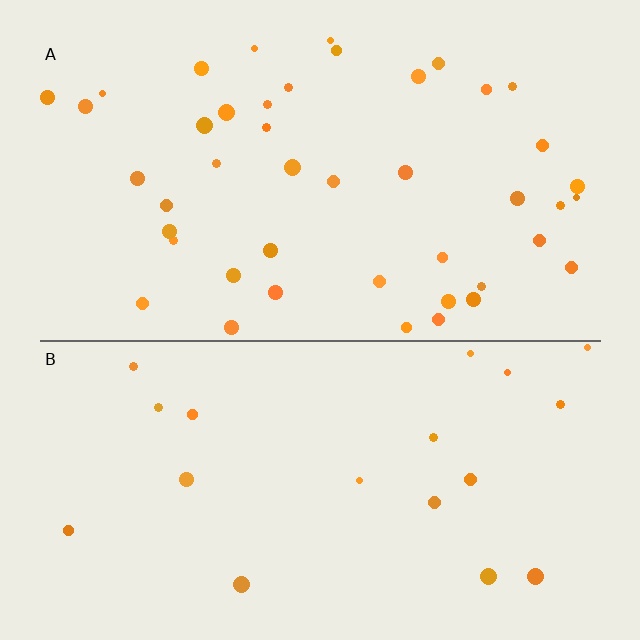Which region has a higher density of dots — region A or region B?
A (the top).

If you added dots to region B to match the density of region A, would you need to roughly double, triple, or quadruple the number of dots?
Approximately double.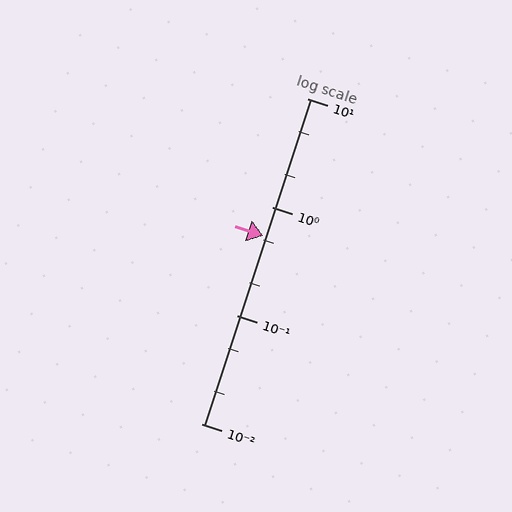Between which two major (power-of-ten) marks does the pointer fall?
The pointer is between 0.1 and 1.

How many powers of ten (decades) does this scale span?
The scale spans 3 decades, from 0.01 to 10.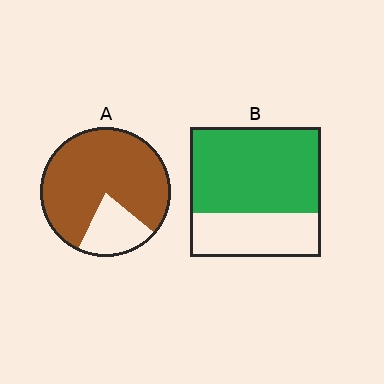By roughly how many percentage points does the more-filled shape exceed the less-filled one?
By roughly 15 percentage points (A over B).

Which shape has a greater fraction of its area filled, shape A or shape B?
Shape A.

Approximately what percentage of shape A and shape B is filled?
A is approximately 80% and B is approximately 65%.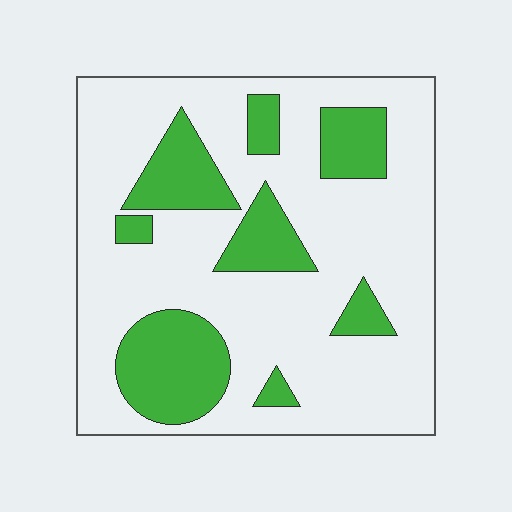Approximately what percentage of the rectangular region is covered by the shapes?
Approximately 25%.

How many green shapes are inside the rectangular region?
8.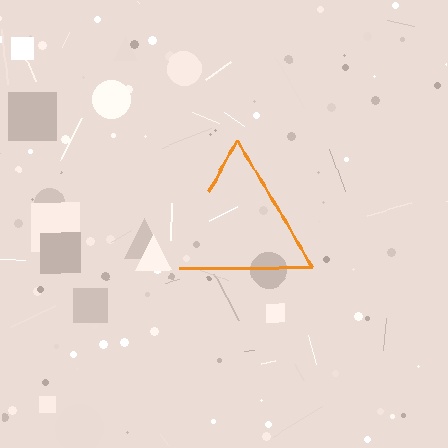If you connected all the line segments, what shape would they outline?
They would outline a triangle.